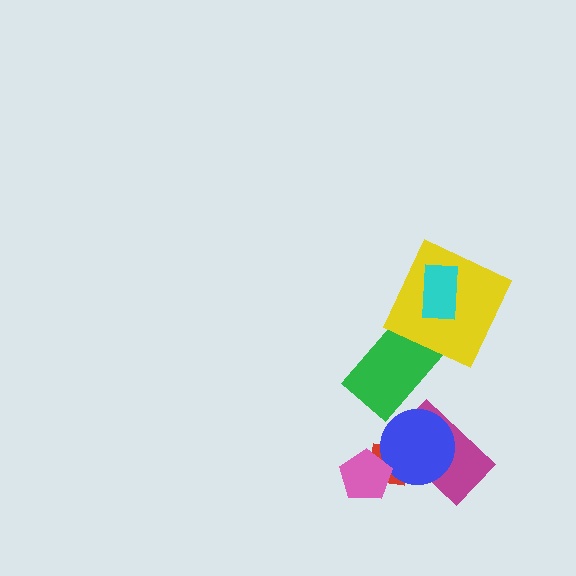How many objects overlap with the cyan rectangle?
1 object overlaps with the cyan rectangle.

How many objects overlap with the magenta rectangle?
2 objects overlap with the magenta rectangle.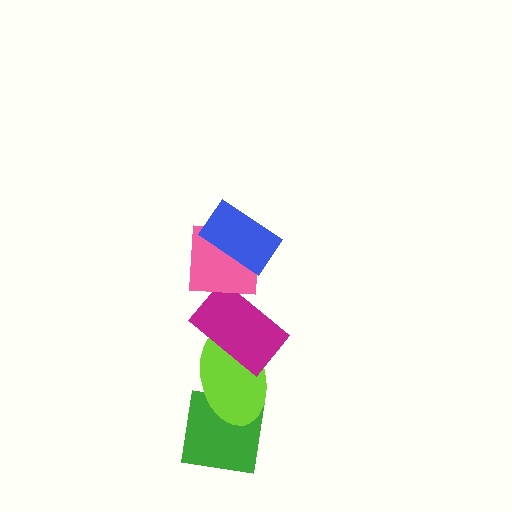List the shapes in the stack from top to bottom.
From top to bottom: the blue rectangle, the pink square, the magenta rectangle, the lime ellipse, the green square.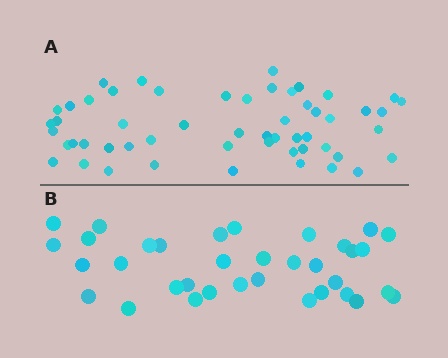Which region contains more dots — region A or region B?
Region A (the top region) has more dots.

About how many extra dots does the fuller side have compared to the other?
Region A has approximately 20 more dots than region B.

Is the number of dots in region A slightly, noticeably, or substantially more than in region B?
Region A has substantially more. The ratio is roughly 1.5 to 1.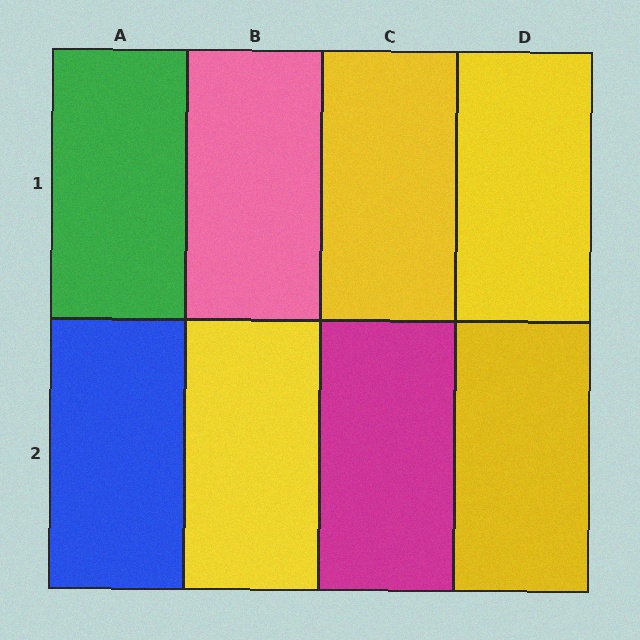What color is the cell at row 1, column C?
Yellow.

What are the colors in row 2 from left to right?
Blue, yellow, magenta, yellow.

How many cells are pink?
1 cell is pink.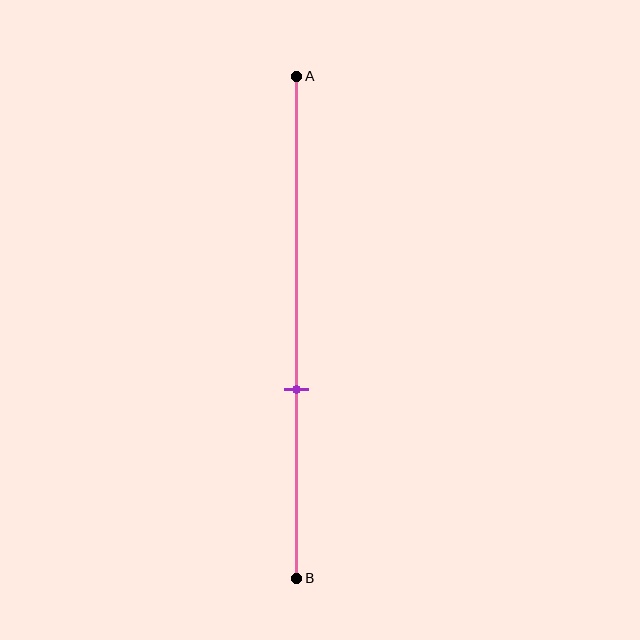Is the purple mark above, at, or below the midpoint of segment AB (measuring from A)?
The purple mark is below the midpoint of segment AB.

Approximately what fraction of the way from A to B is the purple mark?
The purple mark is approximately 60% of the way from A to B.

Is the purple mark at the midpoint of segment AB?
No, the mark is at about 60% from A, not at the 50% midpoint.